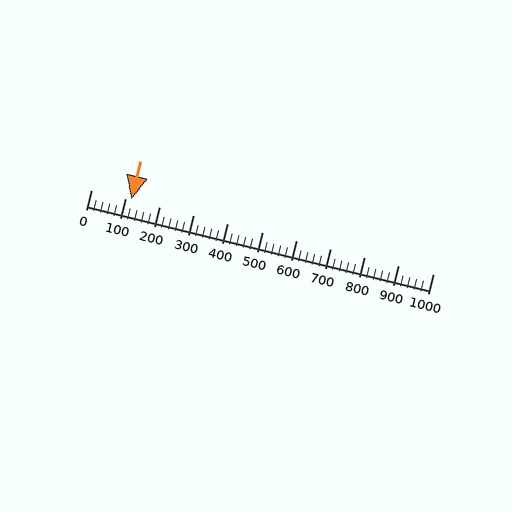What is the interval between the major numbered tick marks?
The major tick marks are spaced 100 units apart.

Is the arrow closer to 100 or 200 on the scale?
The arrow is closer to 100.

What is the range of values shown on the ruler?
The ruler shows values from 0 to 1000.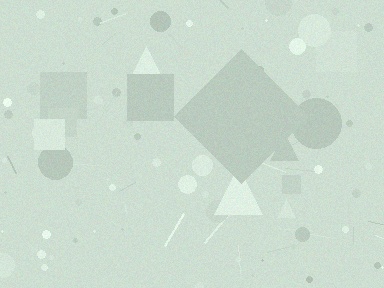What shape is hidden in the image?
A diamond is hidden in the image.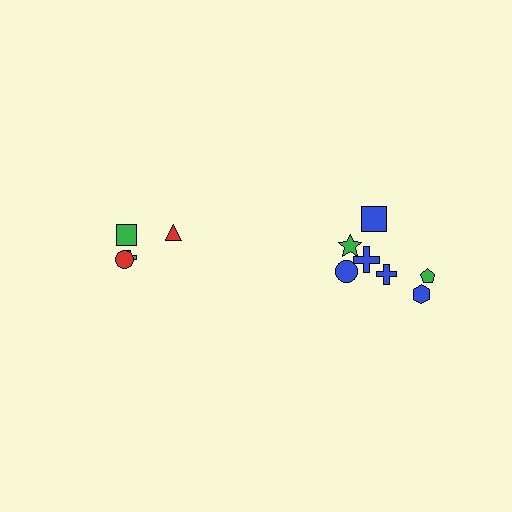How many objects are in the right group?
There are 7 objects.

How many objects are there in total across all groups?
There are 11 objects.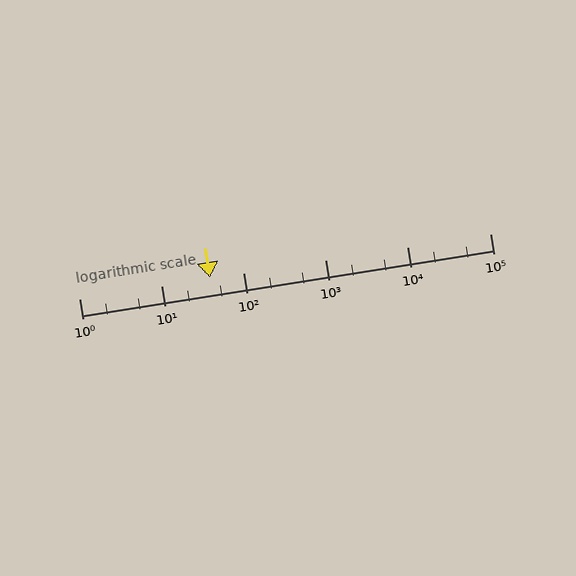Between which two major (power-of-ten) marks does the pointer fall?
The pointer is between 10 and 100.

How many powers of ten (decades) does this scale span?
The scale spans 5 decades, from 1 to 100000.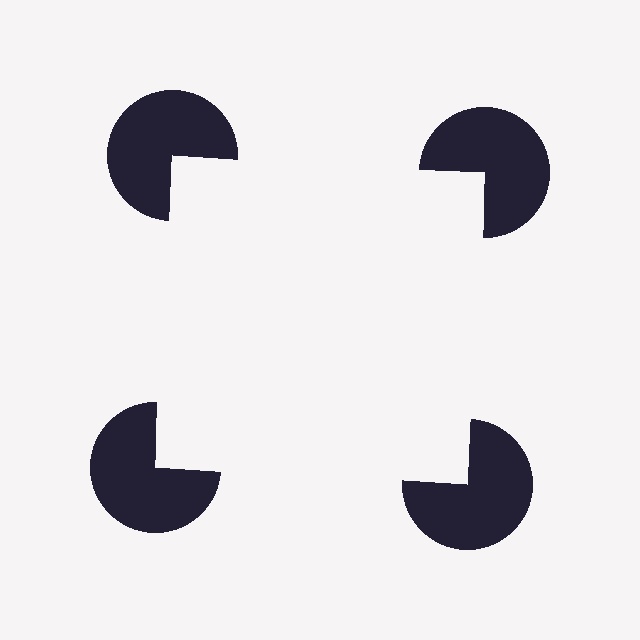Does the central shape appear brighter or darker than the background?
It typically appears slightly brighter than the background, even though no actual brightness change is drawn.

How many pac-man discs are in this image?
There are 4 — one at each vertex of the illusory square.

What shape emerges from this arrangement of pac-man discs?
An illusory square — its edges are inferred from the aligned wedge cuts in the pac-man discs, not physically drawn.